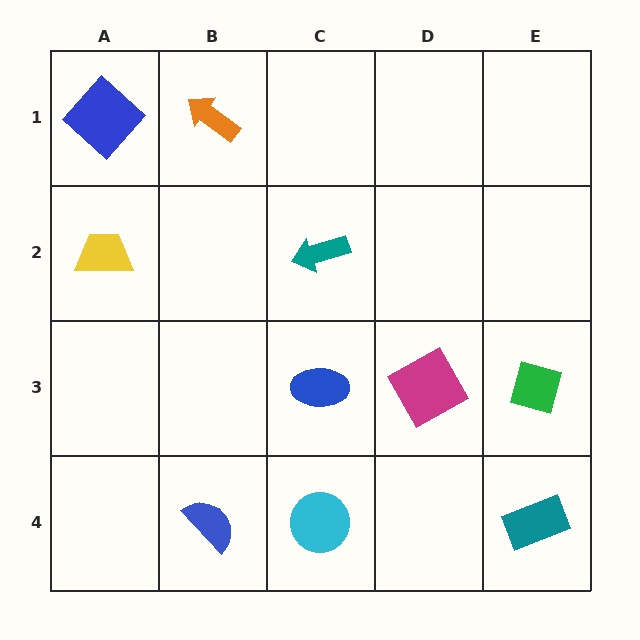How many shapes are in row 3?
3 shapes.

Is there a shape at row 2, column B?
No, that cell is empty.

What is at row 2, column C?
A teal arrow.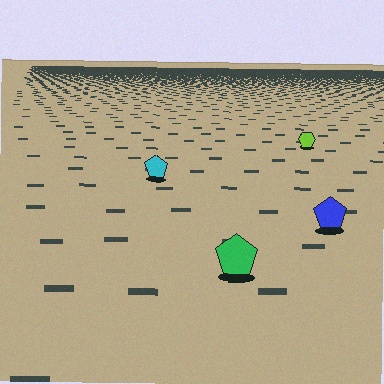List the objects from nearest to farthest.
From nearest to farthest: the green pentagon, the blue pentagon, the cyan pentagon, the lime hexagon.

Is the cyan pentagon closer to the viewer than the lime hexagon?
Yes. The cyan pentagon is closer — you can tell from the texture gradient: the ground texture is coarser near it.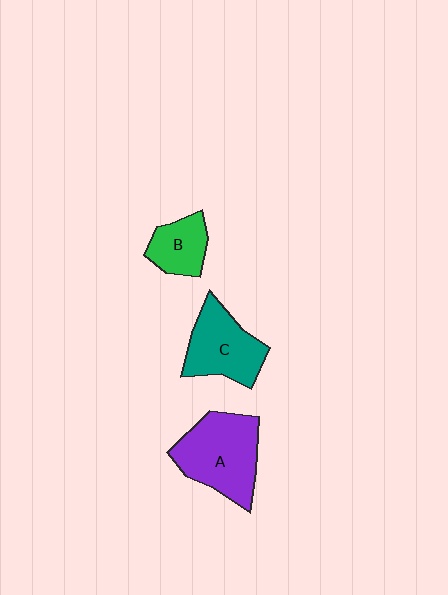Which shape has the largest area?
Shape A (purple).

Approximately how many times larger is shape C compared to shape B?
Approximately 1.6 times.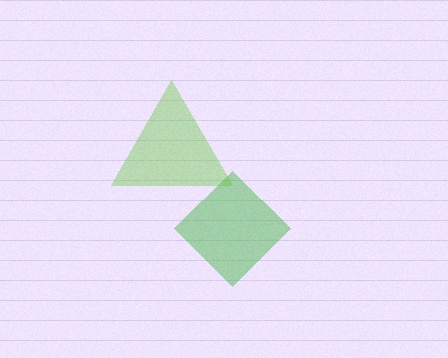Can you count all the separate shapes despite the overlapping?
Yes, there are 2 separate shapes.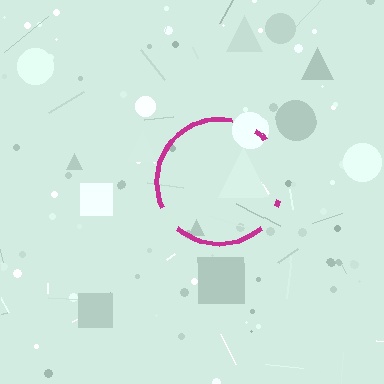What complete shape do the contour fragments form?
The contour fragments form a circle.